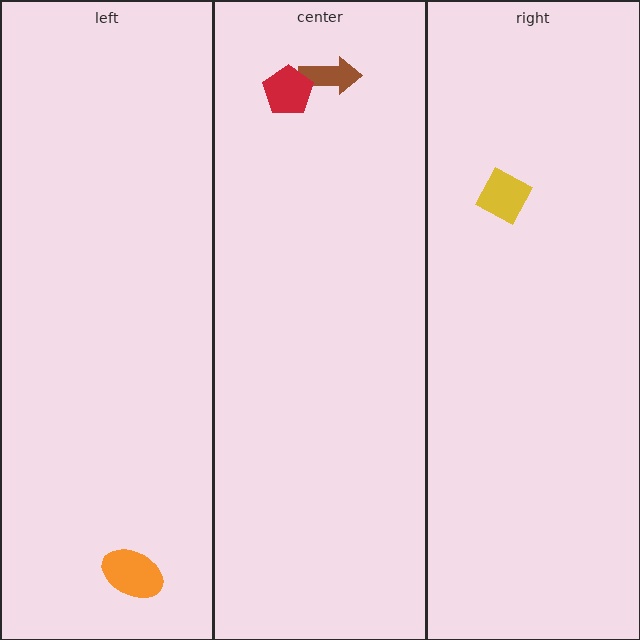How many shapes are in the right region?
1.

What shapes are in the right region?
The yellow diamond.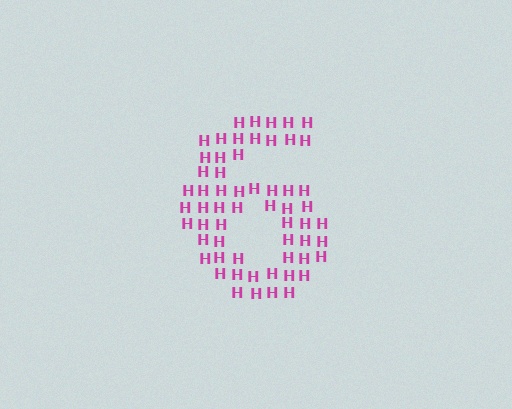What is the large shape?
The large shape is the digit 6.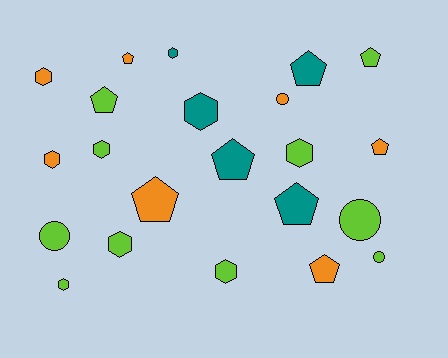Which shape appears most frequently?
Pentagon, with 9 objects.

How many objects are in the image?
There are 22 objects.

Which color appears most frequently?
Lime, with 10 objects.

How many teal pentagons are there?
There are 3 teal pentagons.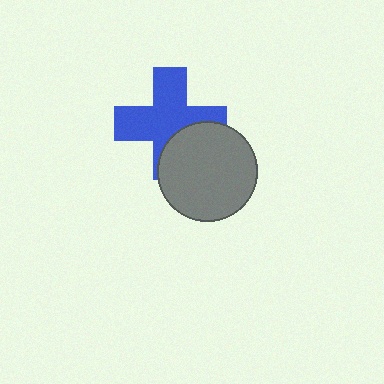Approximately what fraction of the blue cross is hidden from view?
Roughly 30% of the blue cross is hidden behind the gray circle.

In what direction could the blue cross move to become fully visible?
The blue cross could move toward the upper-left. That would shift it out from behind the gray circle entirely.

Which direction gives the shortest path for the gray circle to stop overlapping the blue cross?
Moving toward the lower-right gives the shortest separation.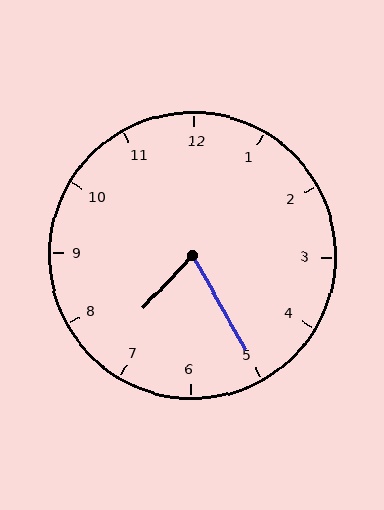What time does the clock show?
7:25.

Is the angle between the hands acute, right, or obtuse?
It is acute.